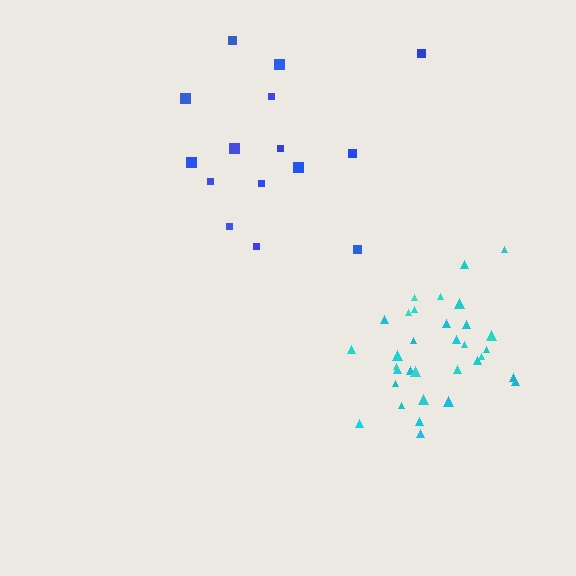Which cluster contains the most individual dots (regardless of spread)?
Cyan (33).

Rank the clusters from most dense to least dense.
cyan, blue.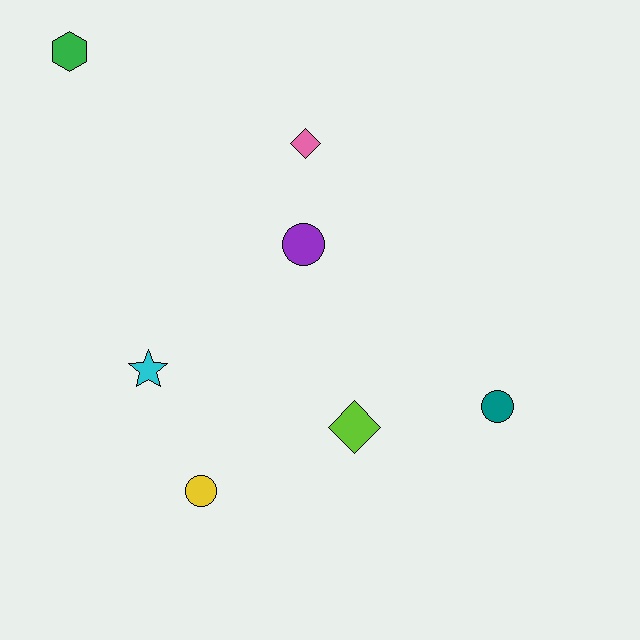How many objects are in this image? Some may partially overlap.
There are 7 objects.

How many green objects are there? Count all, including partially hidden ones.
There is 1 green object.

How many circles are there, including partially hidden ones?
There are 3 circles.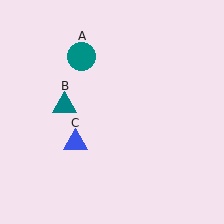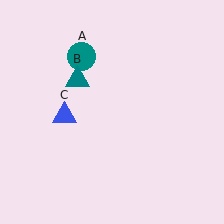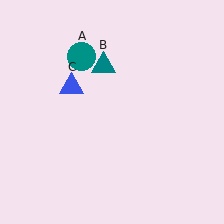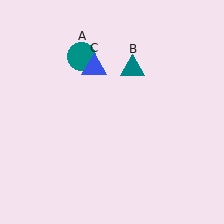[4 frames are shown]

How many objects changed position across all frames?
2 objects changed position: teal triangle (object B), blue triangle (object C).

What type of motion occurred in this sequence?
The teal triangle (object B), blue triangle (object C) rotated clockwise around the center of the scene.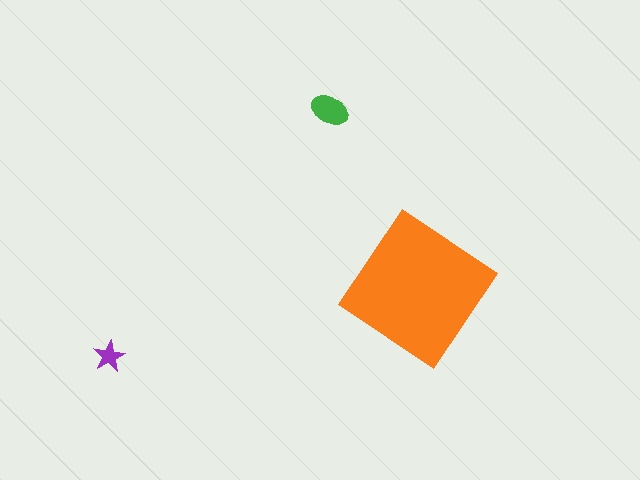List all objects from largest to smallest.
The orange diamond, the green ellipse, the purple star.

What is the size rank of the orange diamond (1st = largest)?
1st.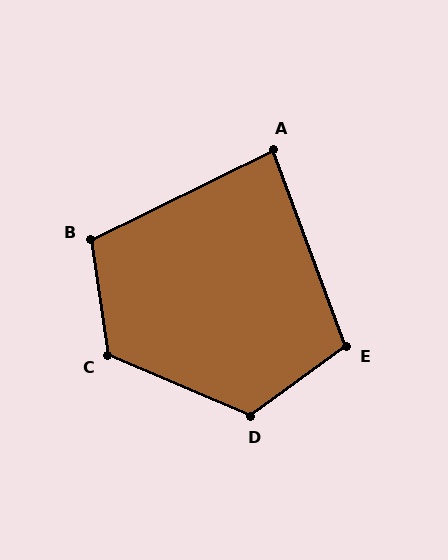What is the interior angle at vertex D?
Approximately 121 degrees (obtuse).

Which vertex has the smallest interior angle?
A, at approximately 84 degrees.